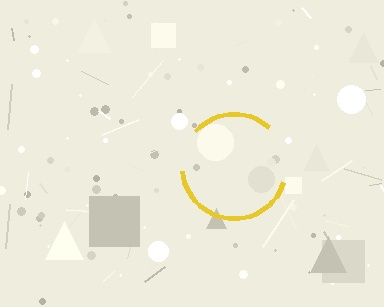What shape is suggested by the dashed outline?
The dashed outline suggests a circle.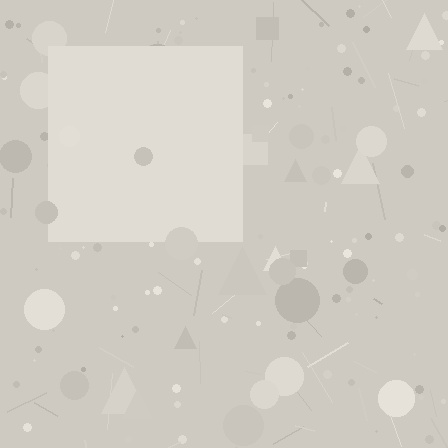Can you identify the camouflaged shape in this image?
The camouflaged shape is a square.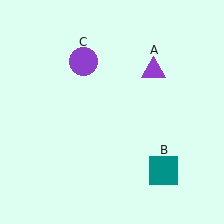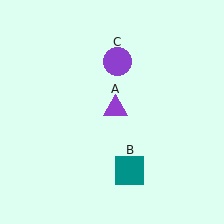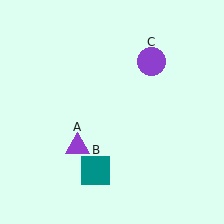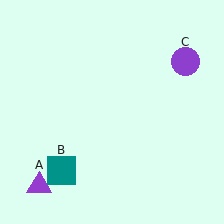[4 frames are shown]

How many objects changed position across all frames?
3 objects changed position: purple triangle (object A), teal square (object B), purple circle (object C).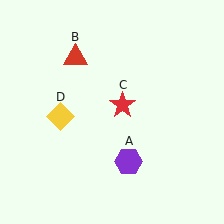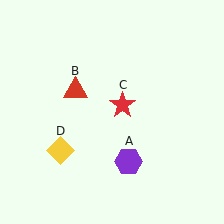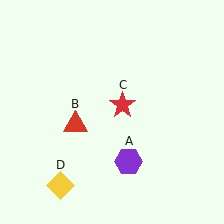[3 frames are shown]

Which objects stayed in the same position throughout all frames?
Purple hexagon (object A) and red star (object C) remained stationary.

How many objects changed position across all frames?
2 objects changed position: red triangle (object B), yellow diamond (object D).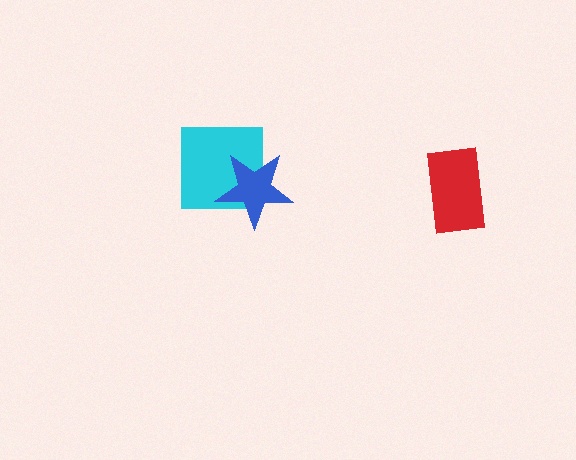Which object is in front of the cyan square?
The blue star is in front of the cyan square.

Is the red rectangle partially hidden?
No, no other shape covers it.